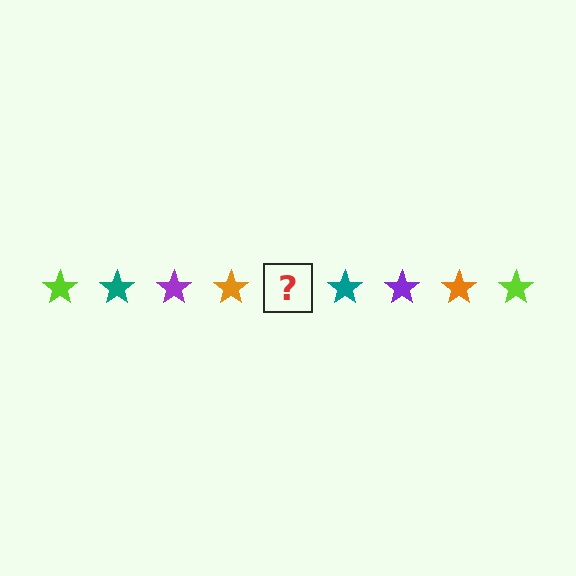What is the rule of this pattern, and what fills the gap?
The rule is that the pattern cycles through lime, teal, purple, orange stars. The gap should be filled with a lime star.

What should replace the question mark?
The question mark should be replaced with a lime star.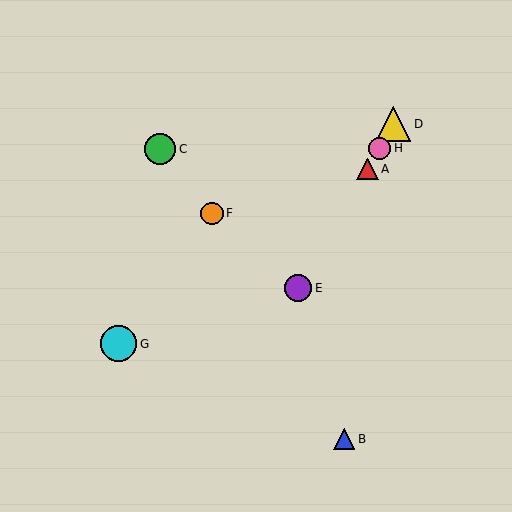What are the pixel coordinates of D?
Object D is at (393, 124).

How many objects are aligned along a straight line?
4 objects (A, D, E, H) are aligned along a straight line.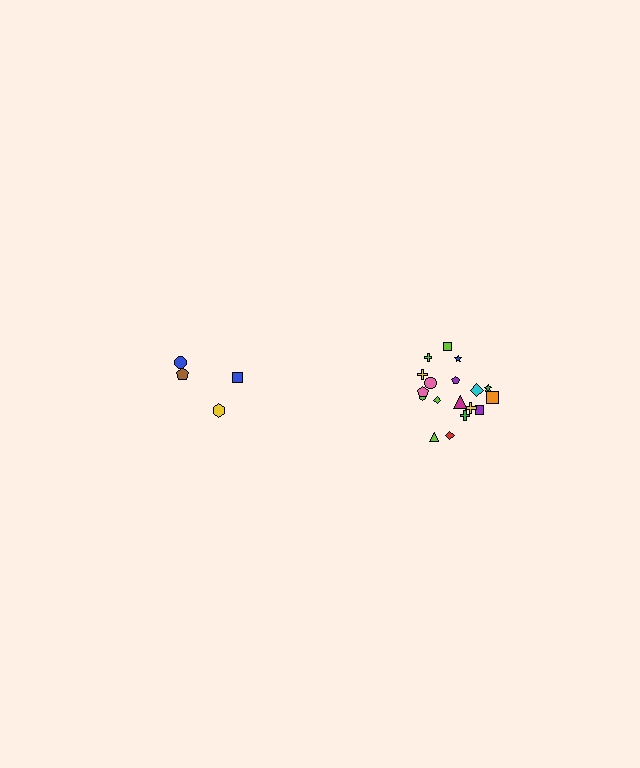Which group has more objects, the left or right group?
The right group.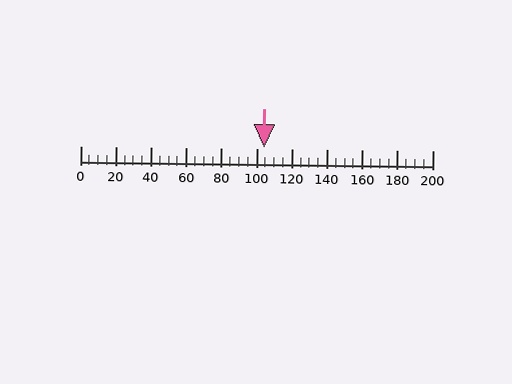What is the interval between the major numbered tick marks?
The major tick marks are spaced 20 units apart.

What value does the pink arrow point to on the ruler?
The pink arrow points to approximately 104.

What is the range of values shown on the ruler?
The ruler shows values from 0 to 200.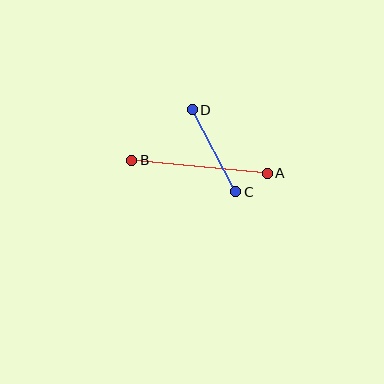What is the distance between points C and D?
The distance is approximately 93 pixels.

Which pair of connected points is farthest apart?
Points A and B are farthest apart.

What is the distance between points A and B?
The distance is approximately 136 pixels.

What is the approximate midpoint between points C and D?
The midpoint is at approximately (214, 151) pixels.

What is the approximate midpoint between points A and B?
The midpoint is at approximately (200, 167) pixels.